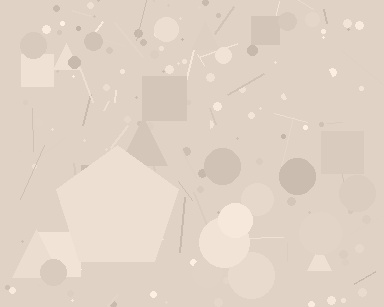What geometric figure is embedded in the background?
A pentagon is embedded in the background.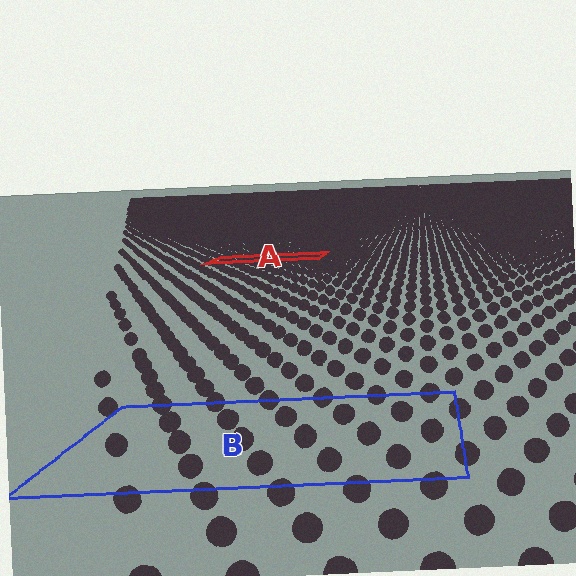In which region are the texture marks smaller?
The texture marks are smaller in region A, because it is farther away.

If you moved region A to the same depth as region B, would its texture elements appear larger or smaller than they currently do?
They would appear larger. At a closer depth, the same texture elements are projected at a bigger on-screen size.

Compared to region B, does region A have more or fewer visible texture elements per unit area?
Region A has more texture elements per unit area — they are packed more densely because it is farther away.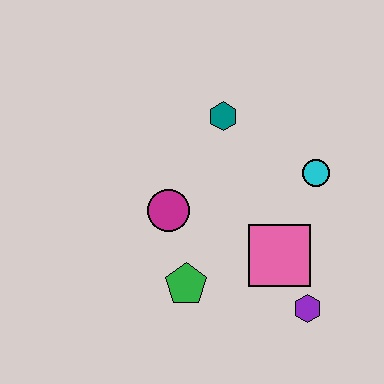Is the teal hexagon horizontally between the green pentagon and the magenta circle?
No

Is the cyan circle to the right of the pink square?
Yes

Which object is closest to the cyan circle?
The pink square is closest to the cyan circle.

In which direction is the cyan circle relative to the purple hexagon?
The cyan circle is above the purple hexagon.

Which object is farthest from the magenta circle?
The purple hexagon is farthest from the magenta circle.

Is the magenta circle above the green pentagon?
Yes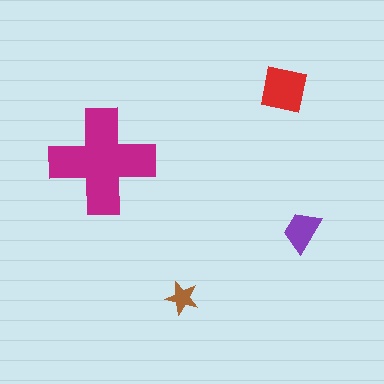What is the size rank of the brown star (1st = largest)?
4th.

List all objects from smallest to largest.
The brown star, the purple trapezoid, the red square, the magenta cross.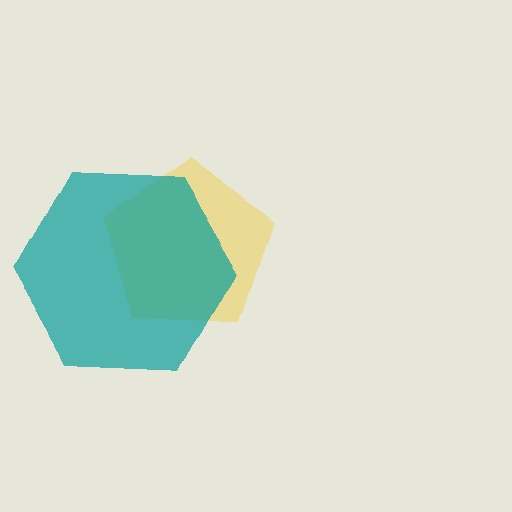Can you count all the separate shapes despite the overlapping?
Yes, there are 2 separate shapes.